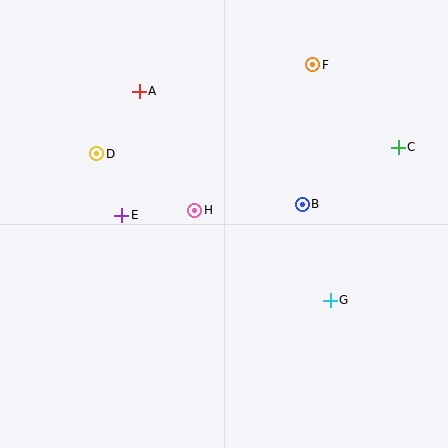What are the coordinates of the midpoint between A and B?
The midpoint between A and B is at (221, 148).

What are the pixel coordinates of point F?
Point F is at (313, 65).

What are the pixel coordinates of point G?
Point G is at (330, 300).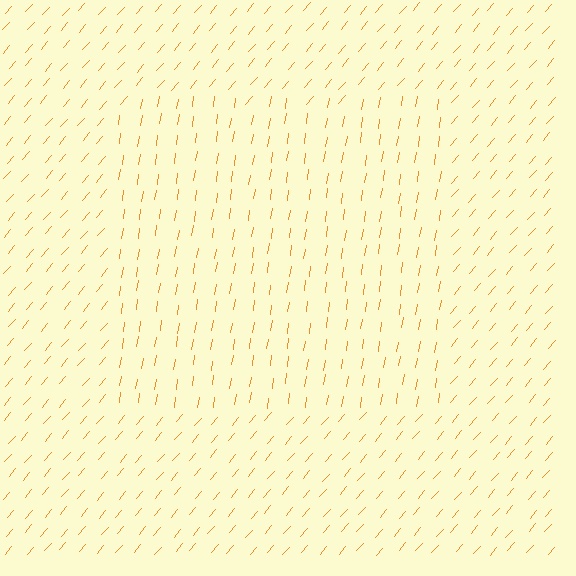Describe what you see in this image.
The image is filled with small orange line segments. A rectangle region in the image has lines oriented differently from the surrounding lines, creating a visible texture boundary.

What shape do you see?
I see a rectangle.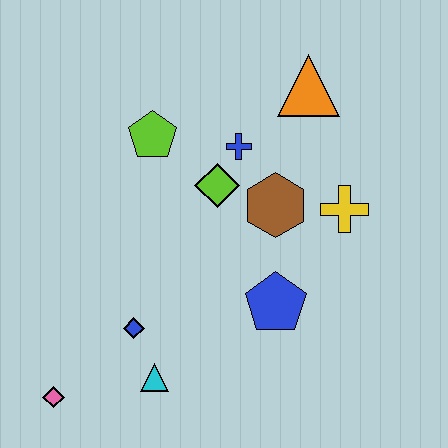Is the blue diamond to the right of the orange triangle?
No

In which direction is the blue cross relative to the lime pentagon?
The blue cross is to the right of the lime pentagon.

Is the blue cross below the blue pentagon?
No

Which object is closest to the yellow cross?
The brown hexagon is closest to the yellow cross.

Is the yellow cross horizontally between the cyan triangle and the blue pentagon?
No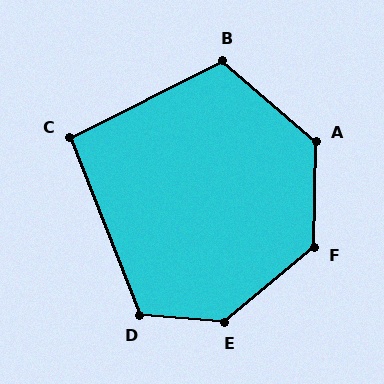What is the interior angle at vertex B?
Approximately 113 degrees (obtuse).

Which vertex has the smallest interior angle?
C, at approximately 95 degrees.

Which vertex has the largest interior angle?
E, at approximately 136 degrees.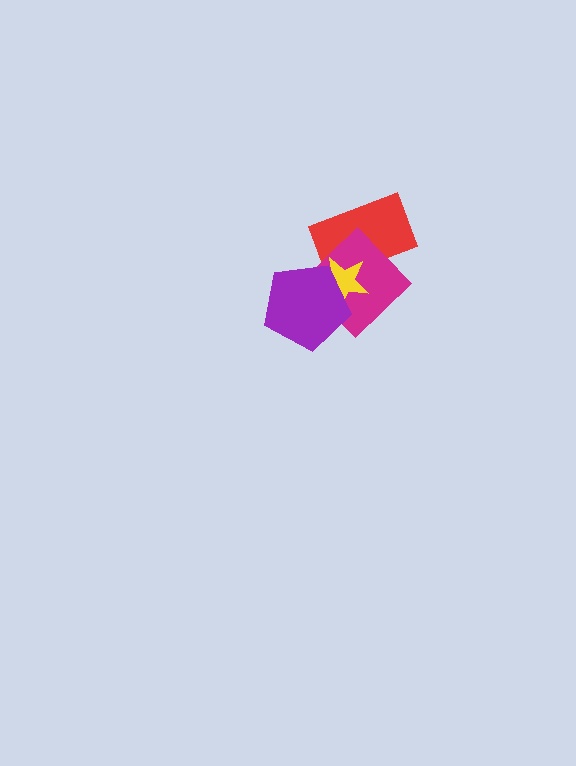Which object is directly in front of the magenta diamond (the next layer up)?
The yellow star is directly in front of the magenta diamond.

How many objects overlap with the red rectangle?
2 objects overlap with the red rectangle.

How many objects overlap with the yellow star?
3 objects overlap with the yellow star.